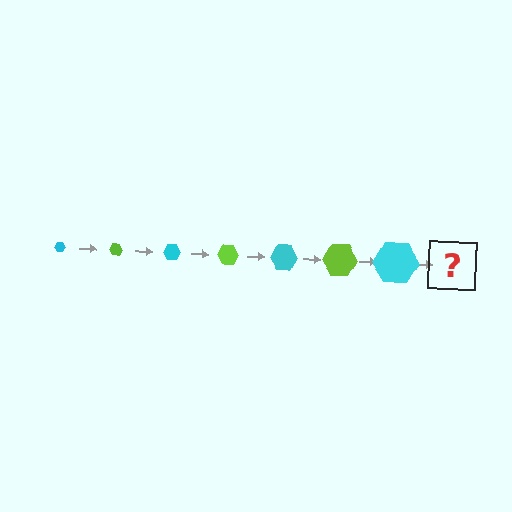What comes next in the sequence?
The next element should be a lime hexagon, larger than the previous one.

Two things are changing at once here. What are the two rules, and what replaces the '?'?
The two rules are that the hexagon grows larger each step and the color cycles through cyan and lime. The '?' should be a lime hexagon, larger than the previous one.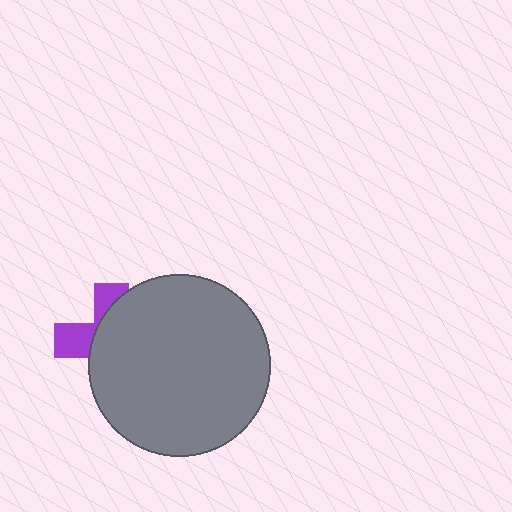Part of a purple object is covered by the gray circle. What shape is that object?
It is a cross.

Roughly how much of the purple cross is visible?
A small part of it is visible (roughly 31%).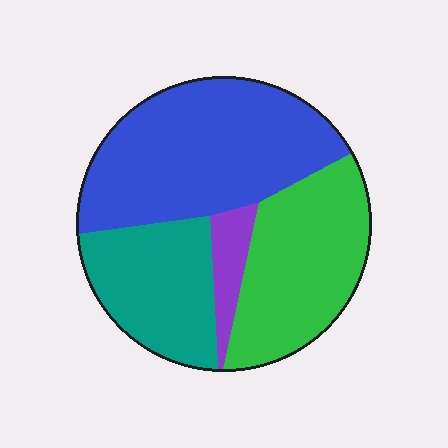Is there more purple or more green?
Green.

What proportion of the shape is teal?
Teal takes up about one quarter (1/4) of the shape.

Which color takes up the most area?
Blue, at roughly 40%.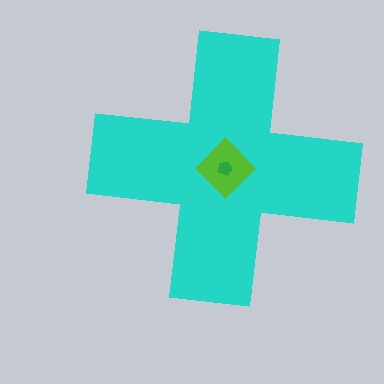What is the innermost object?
The green pentagon.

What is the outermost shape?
The cyan cross.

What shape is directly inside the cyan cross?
The lime diamond.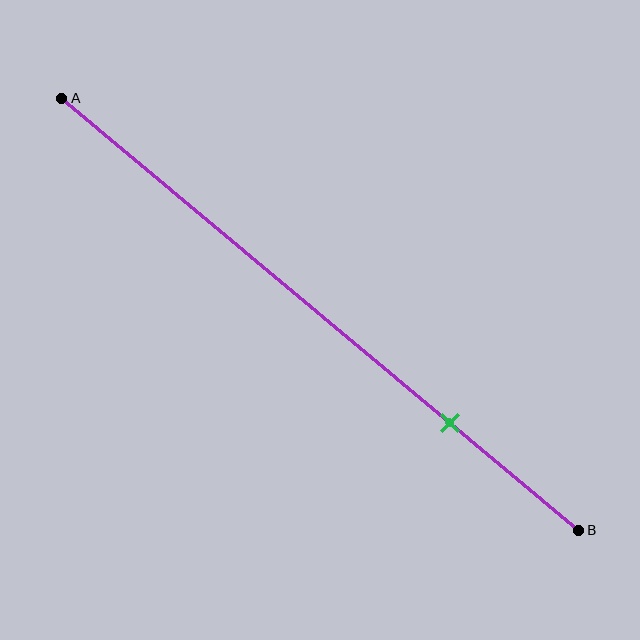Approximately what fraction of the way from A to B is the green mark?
The green mark is approximately 75% of the way from A to B.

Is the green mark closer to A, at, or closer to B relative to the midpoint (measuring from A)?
The green mark is closer to point B than the midpoint of segment AB.